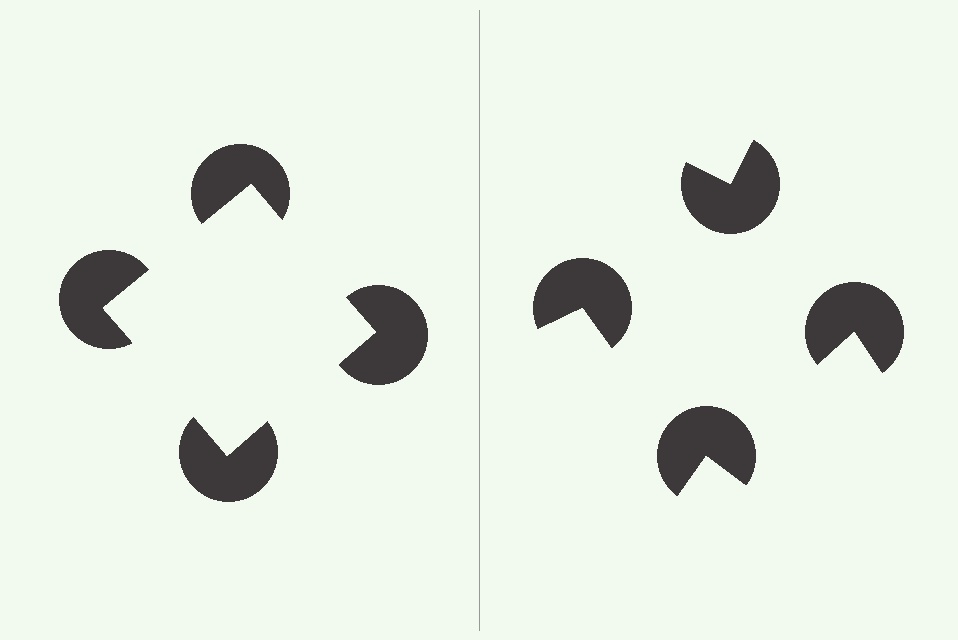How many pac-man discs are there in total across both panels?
8 — 4 on each side.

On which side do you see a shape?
An illusory square appears on the left side. On the right side the wedge cuts are rotated, so no coherent shape forms.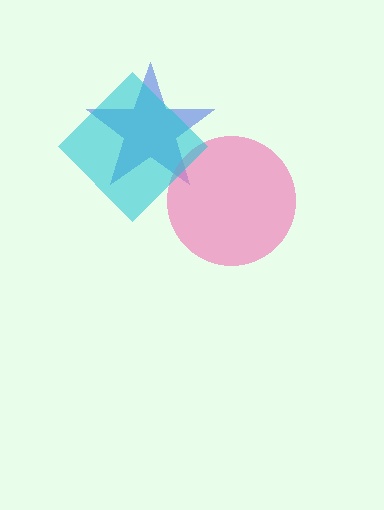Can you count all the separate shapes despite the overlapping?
Yes, there are 3 separate shapes.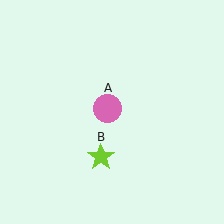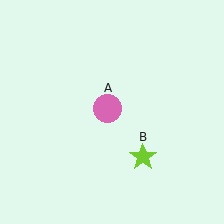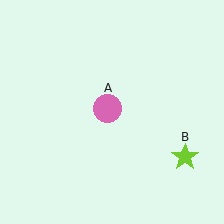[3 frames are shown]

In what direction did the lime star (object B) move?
The lime star (object B) moved right.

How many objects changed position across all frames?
1 object changed position: lime star (object B).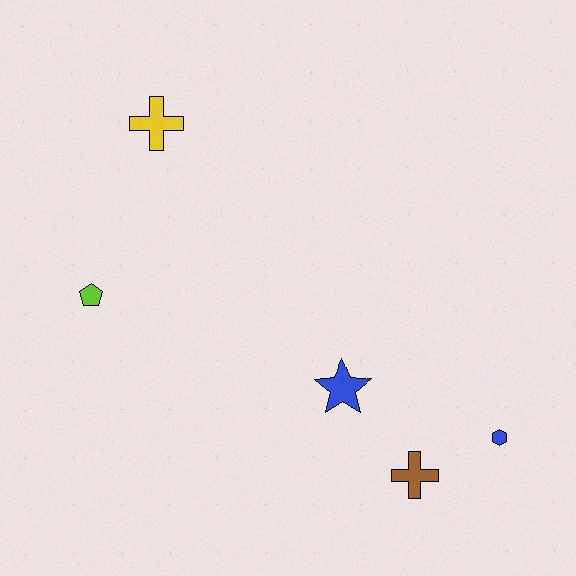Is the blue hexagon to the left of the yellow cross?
No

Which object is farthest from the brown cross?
The yellow cross is farthest from the brown cross.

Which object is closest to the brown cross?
The blue hexagon is closest to the brown cross.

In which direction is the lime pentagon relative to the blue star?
The lime pentagon is to the left of the blue star.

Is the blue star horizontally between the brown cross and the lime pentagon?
Yes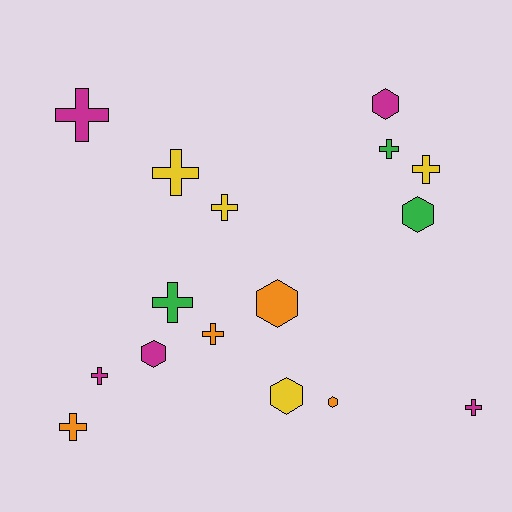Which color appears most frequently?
Magenta, with 5 objects.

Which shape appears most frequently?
Cross, with 10 objects.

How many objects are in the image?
There are 16 objects.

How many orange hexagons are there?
There are 2 orange hexagons.